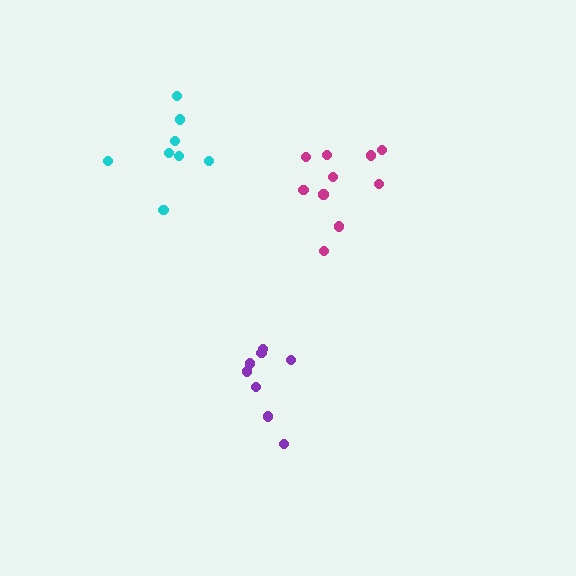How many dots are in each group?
Group 1: 8 dots, Group 2: 10 dots, Group 3: 8 dots (26 total).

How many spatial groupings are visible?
There are 3 spatial groupings.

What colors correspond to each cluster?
The clusters are colored: purple, magenta, cyan.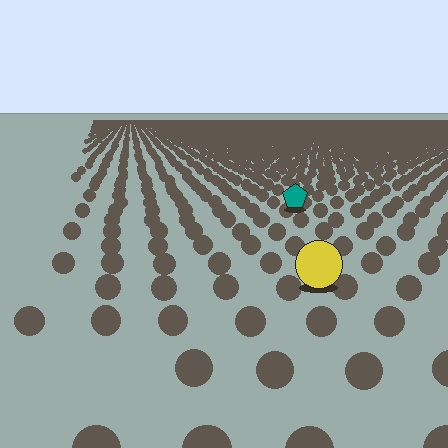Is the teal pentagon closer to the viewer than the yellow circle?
No. The yellow circle is closer — you can tell from the texture gradient: the ground texture is coarser near it.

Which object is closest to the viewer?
The yellow circle is closest. The texture marks near it are larger and more spread out.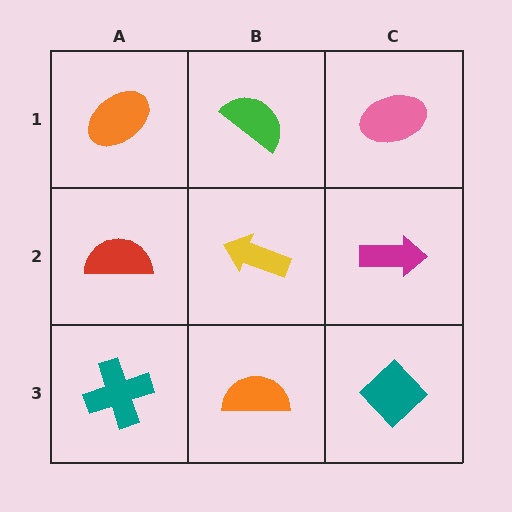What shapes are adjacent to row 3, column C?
A magenta arrow (row 2, column C), an orange semicircle (row 3, column B).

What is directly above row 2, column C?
A pink ellipse.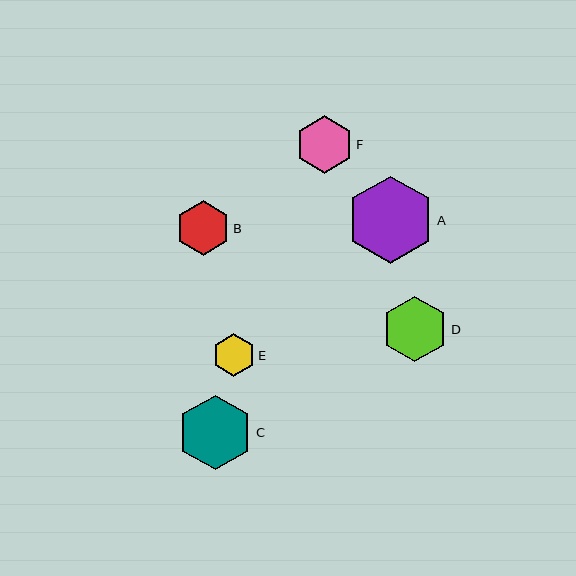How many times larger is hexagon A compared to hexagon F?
Hexagon A is approximately 1.5 times the size of hexagon F.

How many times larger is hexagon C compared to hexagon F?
Hexagon C is approximately 1.3 times the size of hexagon F.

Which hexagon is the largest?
Hexagon A is the largest with a size of approximately 87 pixels.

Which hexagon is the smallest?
Hexagon E is the smallest with a size of approximately 43 pixels.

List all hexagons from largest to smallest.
From largest to smallest: A, C, D, F, B, E.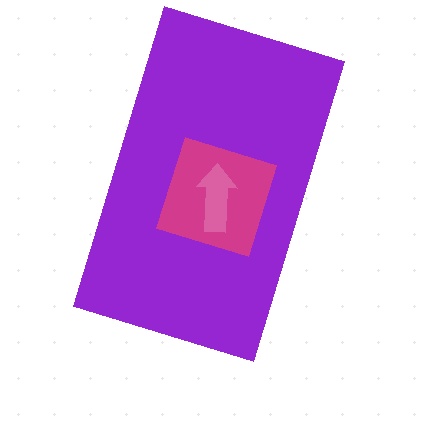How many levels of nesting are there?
3.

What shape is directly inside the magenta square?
The pink arrow.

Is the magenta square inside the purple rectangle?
Yes.